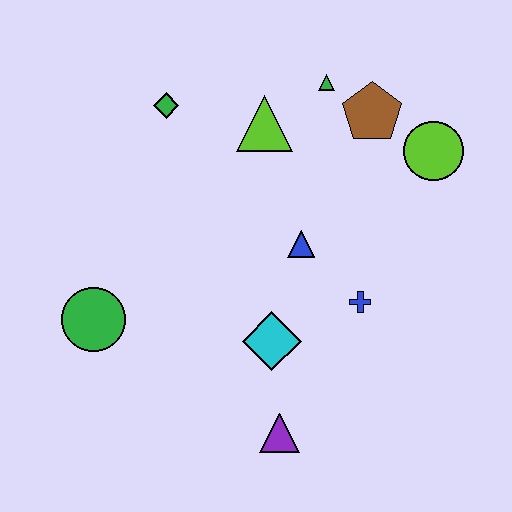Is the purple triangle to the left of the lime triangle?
No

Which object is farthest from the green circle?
The lime circle is farthest from the green circle.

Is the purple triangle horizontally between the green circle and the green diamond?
No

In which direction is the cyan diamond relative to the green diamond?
The cyan diamond is below the green diamond.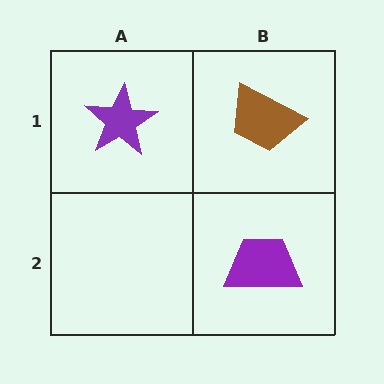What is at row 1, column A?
A purple star.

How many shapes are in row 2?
1 shape.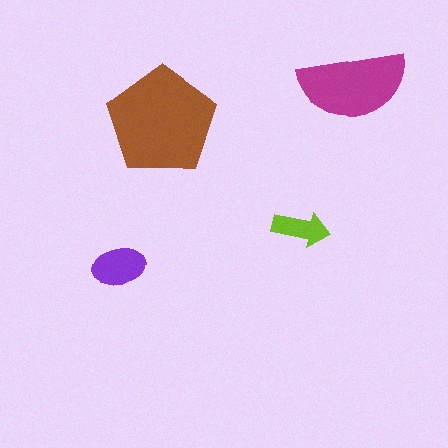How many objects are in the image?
There are 4 objects in the image.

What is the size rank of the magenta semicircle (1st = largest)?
2nd.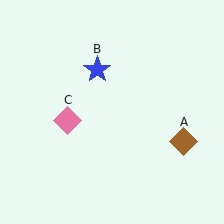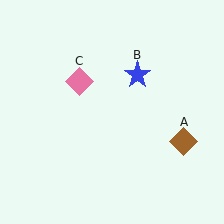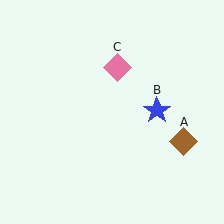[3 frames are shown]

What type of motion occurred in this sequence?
The blue star (object B), pink diamond (object C) rotated clockwise around the center of the scene.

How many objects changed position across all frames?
2 objects changed position: blue star (object B), pink diamond (object C).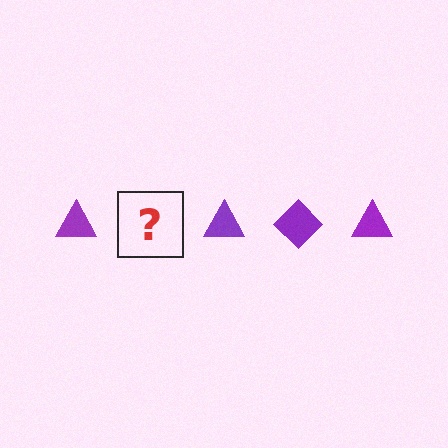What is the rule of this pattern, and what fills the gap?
The rule is that the pattern cycles through triangle, diamond shapes in purple. The gap should be filled with a purple diamond.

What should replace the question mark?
The question mark should be replaced with a purple diamond.